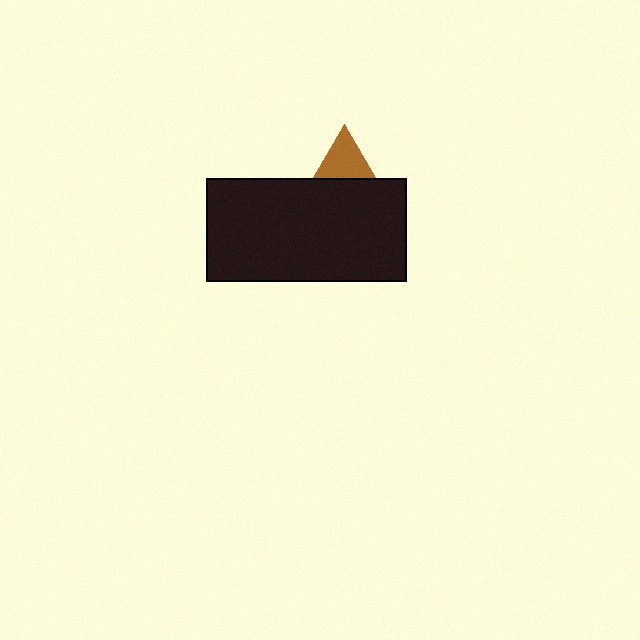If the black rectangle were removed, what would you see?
You would see the complete brown triangle.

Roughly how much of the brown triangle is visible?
A small part of it is visible (roughly 30%).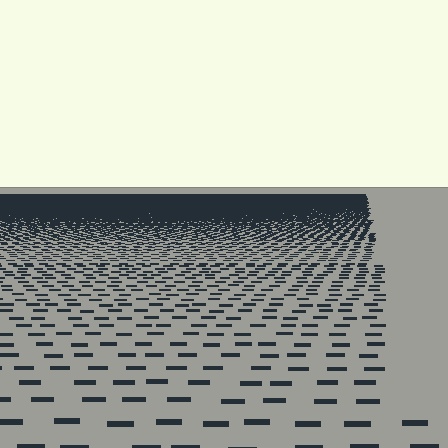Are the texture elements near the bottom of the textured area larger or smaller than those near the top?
Larger. Near the bottom, elements are closer to the viewer and appear at a bigger on-screen size.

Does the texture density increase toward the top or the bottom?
Density increases toward the top.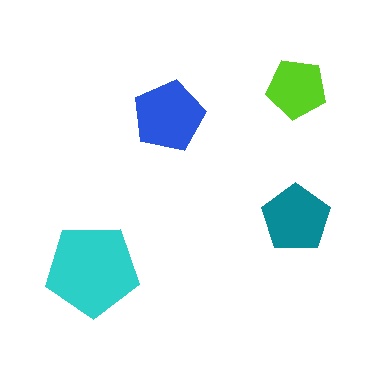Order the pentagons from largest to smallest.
the cyan one, the blue one, the teal one, the lime one.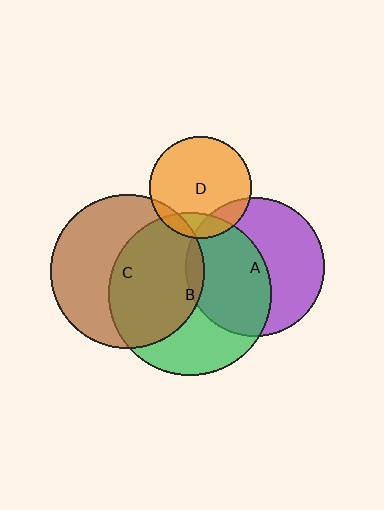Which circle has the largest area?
Circle B (green).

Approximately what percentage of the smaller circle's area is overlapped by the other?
Approximately 5%.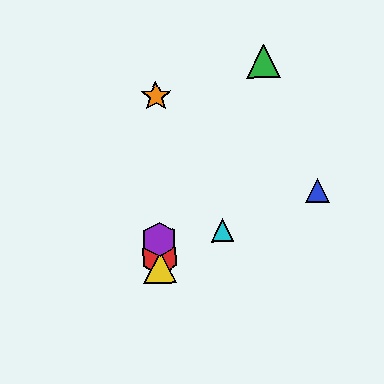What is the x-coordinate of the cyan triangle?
The cyan triangle is at x≈222.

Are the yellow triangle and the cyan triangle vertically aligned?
No, the yellow triangle is at x≈160 and the cyan triangle is at x≈222.